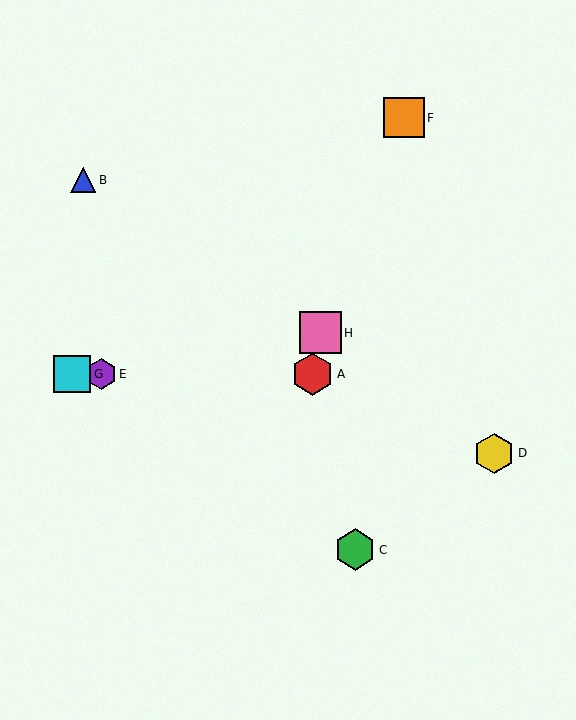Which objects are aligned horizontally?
Objects A, E, G are aligned horizontally.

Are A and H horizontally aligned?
No, A is at y≈374 and H is at y≈333.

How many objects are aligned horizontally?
3 objects (A, E, G) are aligned horizontally.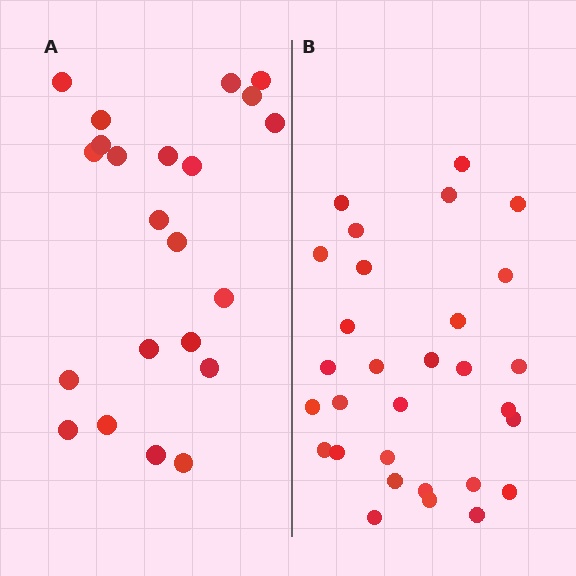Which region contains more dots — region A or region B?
Region B (the right region) has more dots.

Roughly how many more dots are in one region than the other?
Region B has roughly 8 or so more dots than region A.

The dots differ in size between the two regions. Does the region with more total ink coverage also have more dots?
No. Region A has more total ink coverage because its dots are larger, but region B actually contains more individual dots. Total area can be misleading — the number of items is what matters here.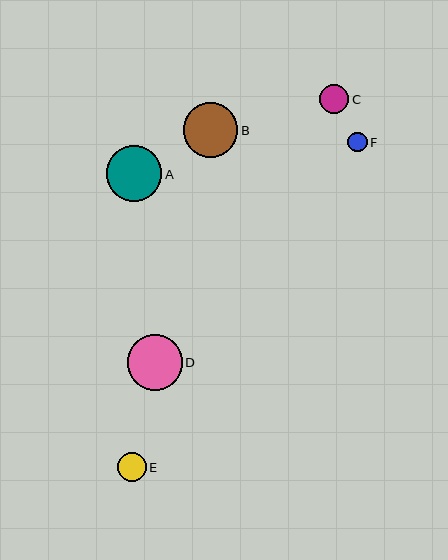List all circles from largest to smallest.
From largest to smallest: A, D, B, C, E, F.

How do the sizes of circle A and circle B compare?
Circle A and circle B are approximately the same size.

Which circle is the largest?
Circle A is the largest with a size of approximately 56 pixels.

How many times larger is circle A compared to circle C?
Circle A is approximately 1.9 times the size of circle C.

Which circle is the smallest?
Circle F is the smallest with a size of approximately 19 pixels.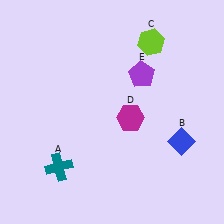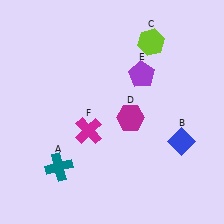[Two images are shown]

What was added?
A magenta cross (F) was added in Image 2.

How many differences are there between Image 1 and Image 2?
There is 1 difference between the two images.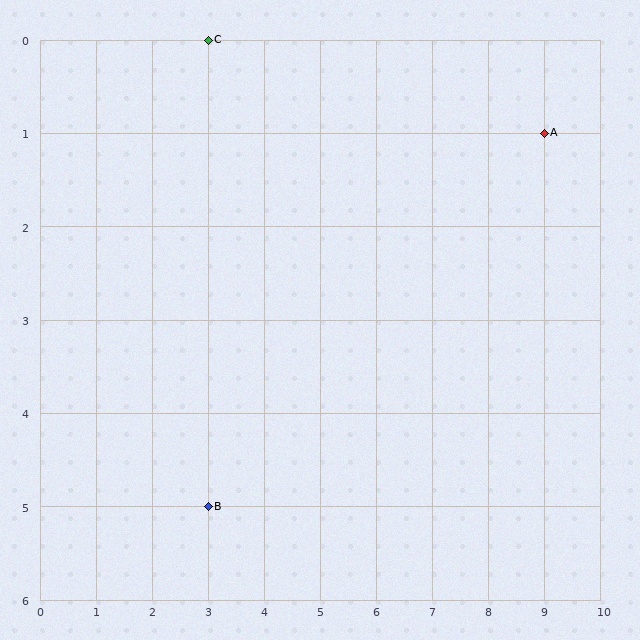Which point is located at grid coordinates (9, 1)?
Point A is at (9, 1).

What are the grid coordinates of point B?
Point B is at grid coordinates (3, 5).